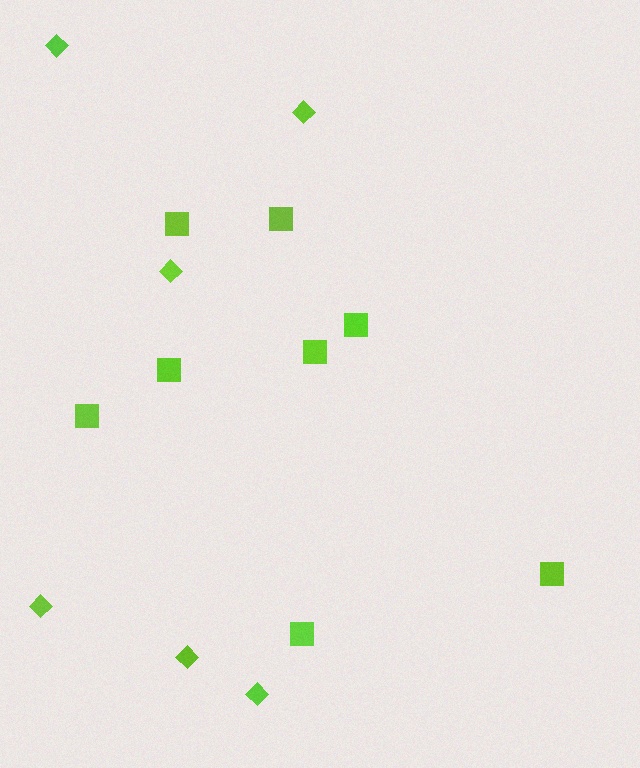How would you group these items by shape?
There are 2 groups: one group of diamonds (6) and one group of squares (8).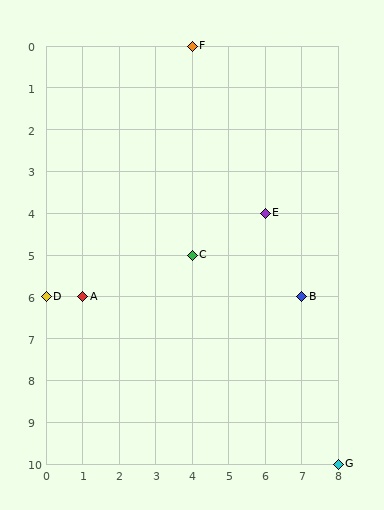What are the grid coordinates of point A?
Point A is at grid coordinates (1, 6).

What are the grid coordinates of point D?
Point D is at grid coordinates (0, 6).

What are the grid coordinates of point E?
Point E is at grid coordinates (6, 4).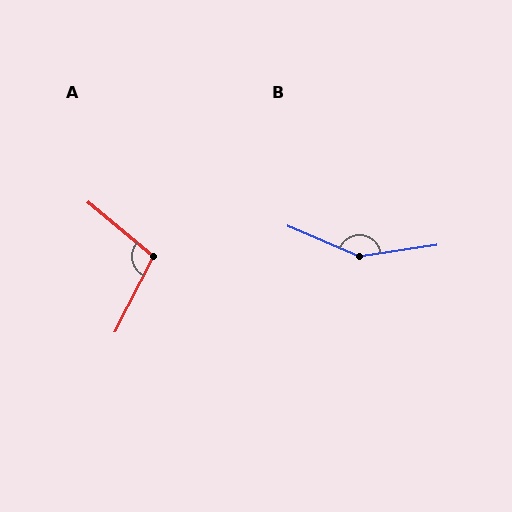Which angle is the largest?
B, at approximately 149 degrees.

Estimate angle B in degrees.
Approximately 149 degrees.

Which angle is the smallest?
A, at approximately 102 degrees.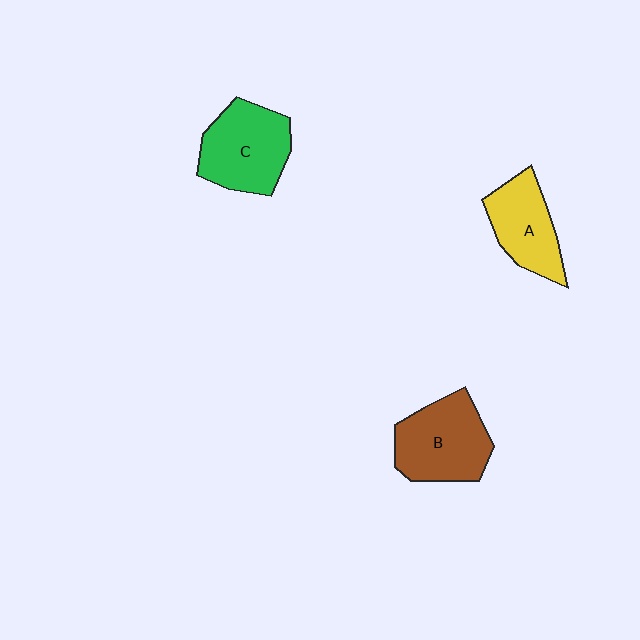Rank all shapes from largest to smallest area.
From largest to smallest: B (brown), C (green), A (yellow).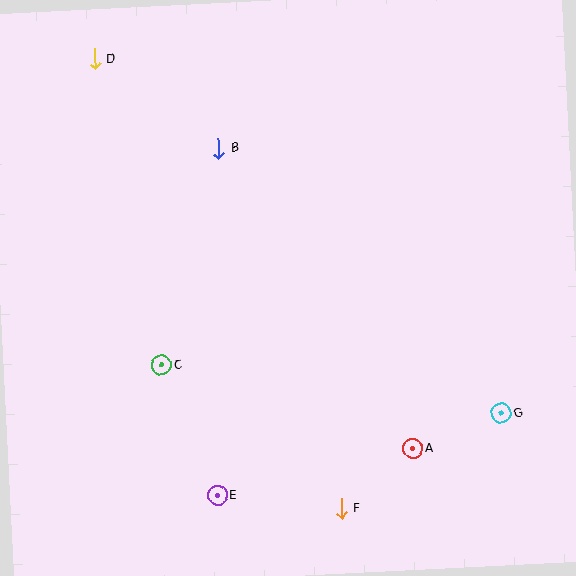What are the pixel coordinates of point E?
Point E is at (217, 496).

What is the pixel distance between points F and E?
The distance between F and E is 125 pixels.